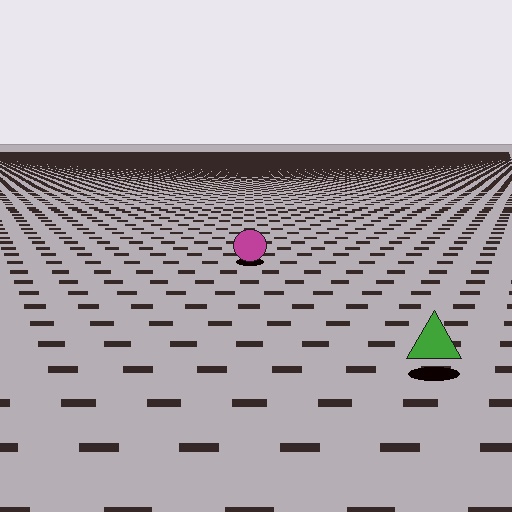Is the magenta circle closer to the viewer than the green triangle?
No. The green triangle is closer — you can tell from the texture gradient: the ground texture is coarser near it.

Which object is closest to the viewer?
The green triangle is closest. The texture marks near it are larger and more spread out.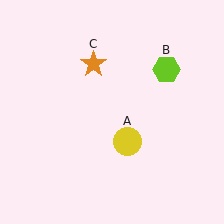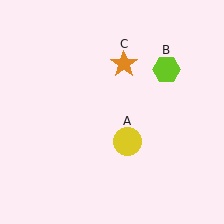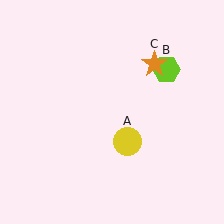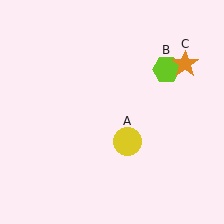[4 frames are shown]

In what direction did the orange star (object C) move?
The orange star (object C) moved right.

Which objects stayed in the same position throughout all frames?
Yellow circle (object A) and lime hexagon (object B) remained stationary.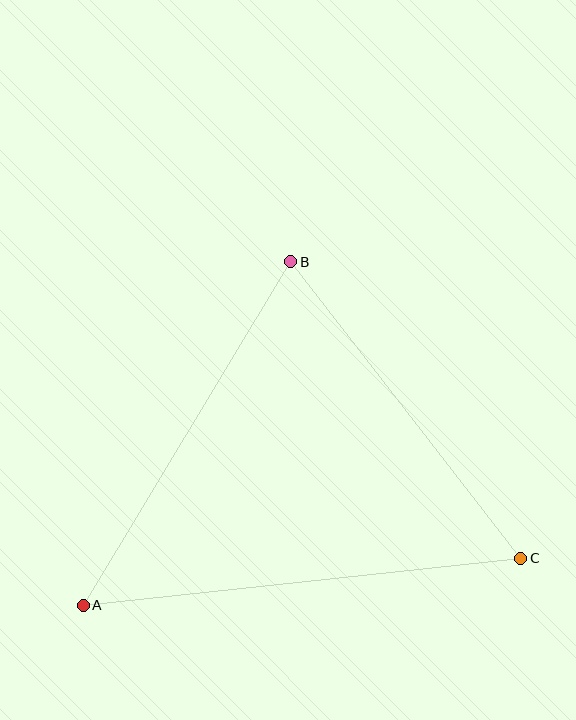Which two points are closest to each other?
Points B and C are closest to each other.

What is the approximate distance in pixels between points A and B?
The distance between A and B is approximately 401 pixels.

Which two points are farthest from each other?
Points A and C are farthest from each other.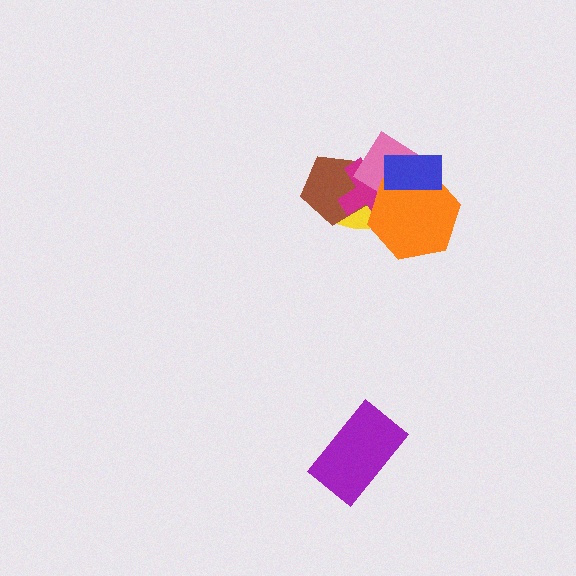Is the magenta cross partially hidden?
Yes, it is partially covered by another shape.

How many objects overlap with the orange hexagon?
4 objects overlap with the orange hexagon.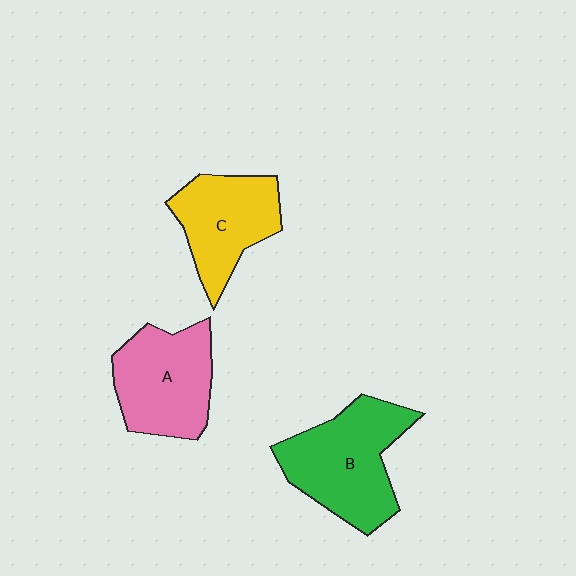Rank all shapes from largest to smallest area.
From largest to smallest: B (green), A (pink), C (yellow).